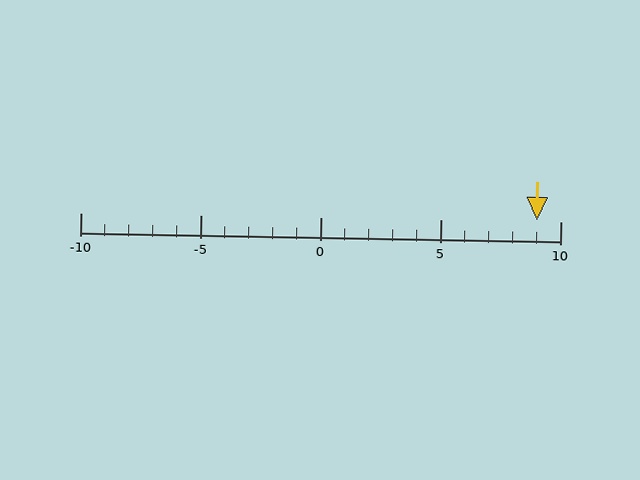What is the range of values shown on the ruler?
The ruler shows values from -10 to 10.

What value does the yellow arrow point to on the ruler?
The yellow arrow points to approximately 9.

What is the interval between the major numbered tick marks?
The major tick marks are spaced 5 units apart.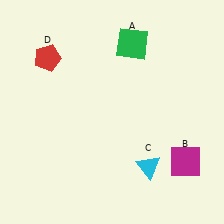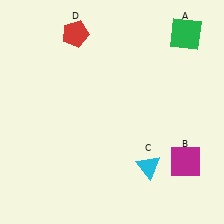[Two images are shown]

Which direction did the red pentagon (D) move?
The red pentagon (D) moved right.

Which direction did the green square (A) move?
The green square (A) moved right.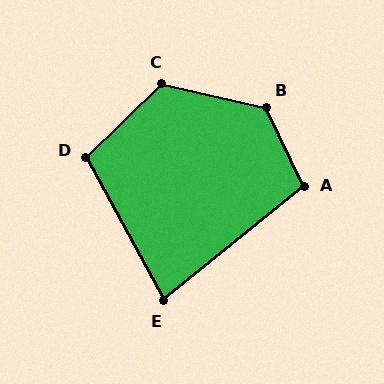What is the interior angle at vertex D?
Approximately 105 degrees (obtuse).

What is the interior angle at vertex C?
Approximately 123 degrees (obtuse).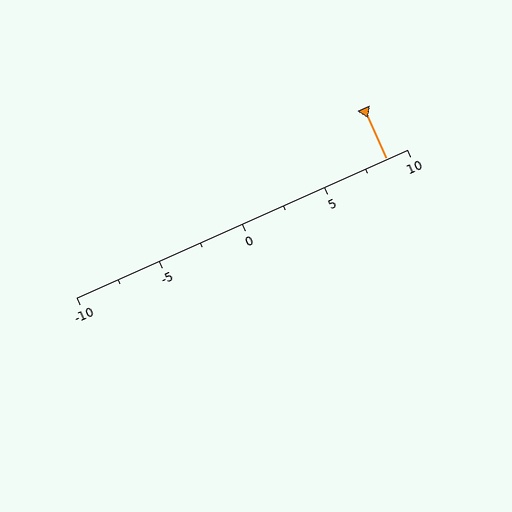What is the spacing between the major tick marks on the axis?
The major ticks are spaced 5 apart.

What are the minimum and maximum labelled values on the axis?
The axis runs from -10 to 10.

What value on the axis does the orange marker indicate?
The marker indicates approximately 8.8.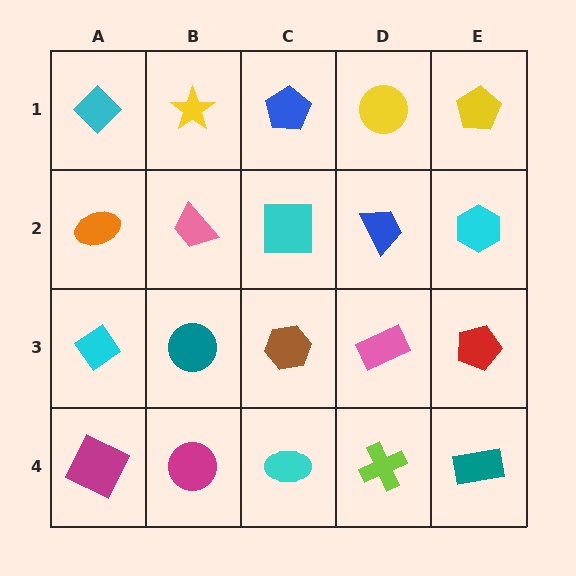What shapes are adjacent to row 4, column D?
A pink rectangle (row 3, column D), a cyan ellipse (row 4, column C), a teal rectangle (row 4, column E).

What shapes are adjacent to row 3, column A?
An orange ellipse (row 2, column A), a magenta square (row 4, column A), a teal circle (row 3, column B).